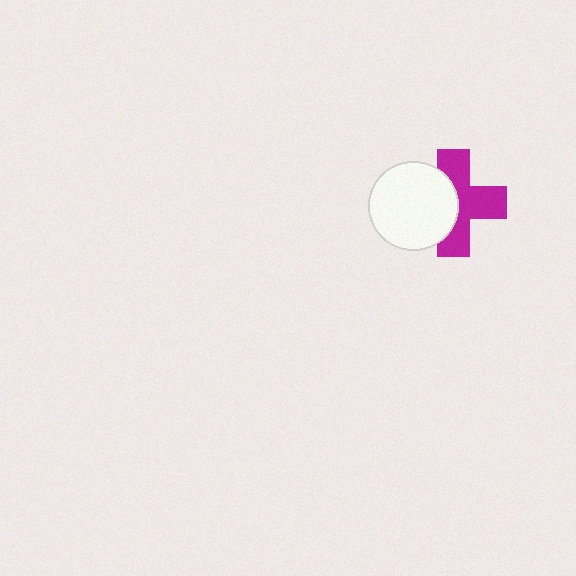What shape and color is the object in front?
The object in front is a white circle.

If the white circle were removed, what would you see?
You would see the complete magenta cross.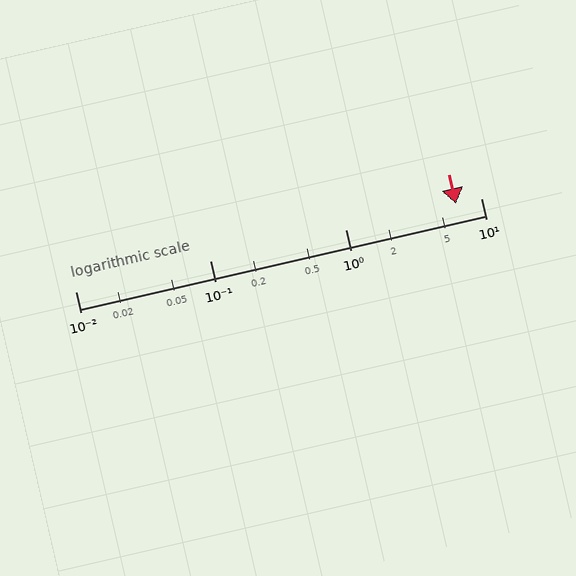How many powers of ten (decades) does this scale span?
The scale spans 3 decades, from 0.01 to 10.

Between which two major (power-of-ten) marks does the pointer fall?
The pointer is between 1 and 10.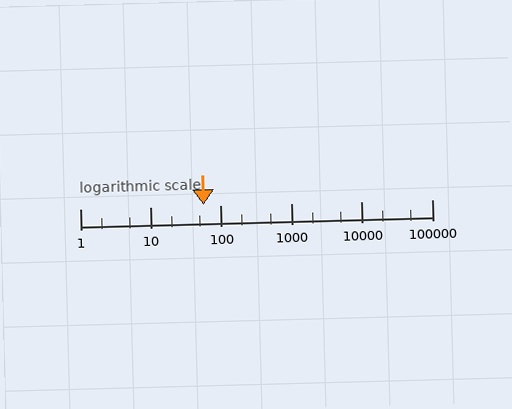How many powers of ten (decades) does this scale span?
The scale spans 5 decades, from 1 to 100000.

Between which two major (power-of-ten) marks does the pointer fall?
The pointer is between 10 and 100.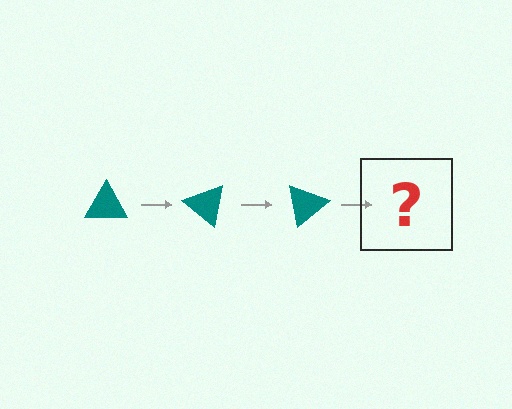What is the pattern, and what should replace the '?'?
The pattern is that the triangle rotates 40 degrees each step. The '?' should be a teal triangle rotated 120 degrees.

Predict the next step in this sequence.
The next step is a teal triangle rotated 120 degrees.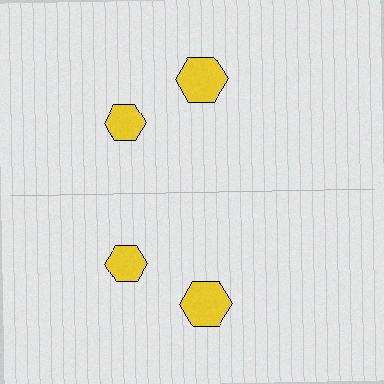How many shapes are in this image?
There are 4 shapes in this image.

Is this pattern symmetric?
Yes, this pattern has bilateral (reflection) symmetry.